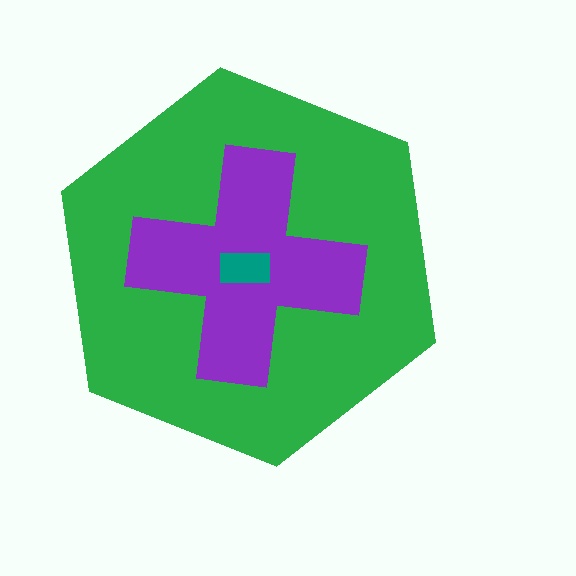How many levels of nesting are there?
3.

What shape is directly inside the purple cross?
The teal rectangle.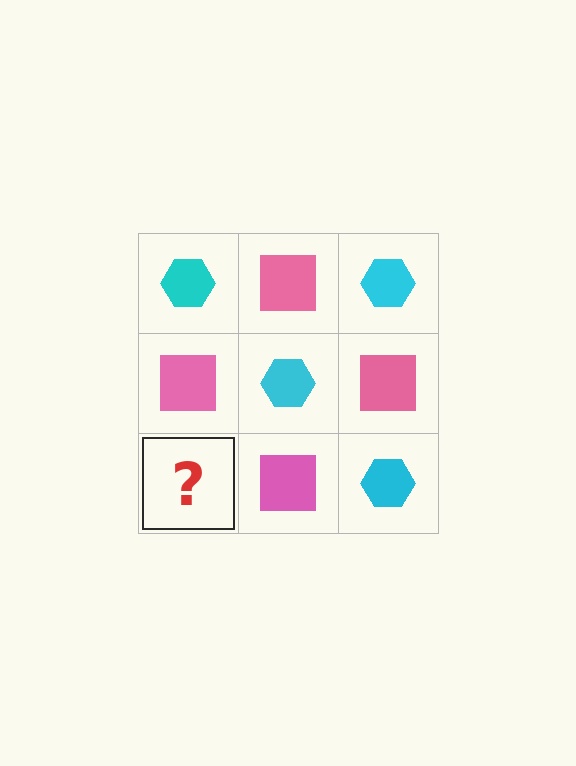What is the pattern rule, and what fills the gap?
The rule is that it alternates cyan hexagon and pink square in a checkerboard pattern. The gap should be filled with a cyan hexagon.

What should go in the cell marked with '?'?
The missing cell should contain a cyan hexagon.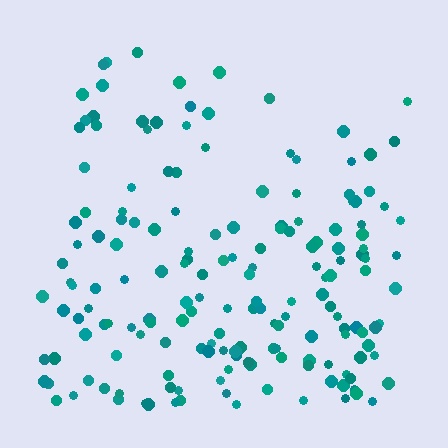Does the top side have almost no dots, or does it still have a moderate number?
Still a moderate number, just noticeably fewer than the bottom.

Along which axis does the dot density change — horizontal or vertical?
Vertical.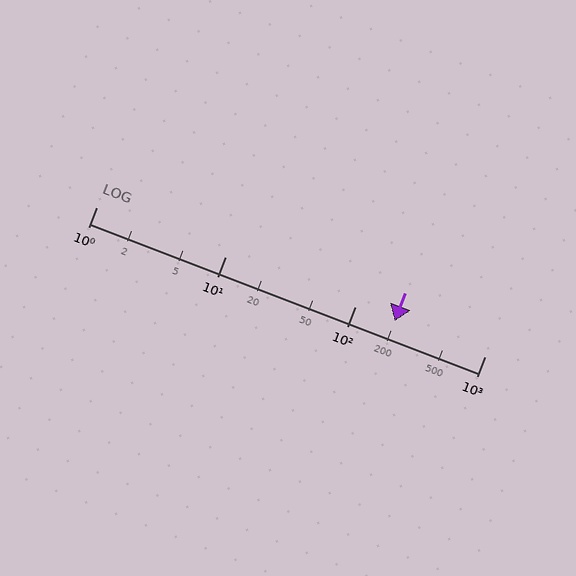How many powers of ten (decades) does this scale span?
The scale spans 3 decades, from 1 to 1000.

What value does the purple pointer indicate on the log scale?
The pointer indicates approximately 200.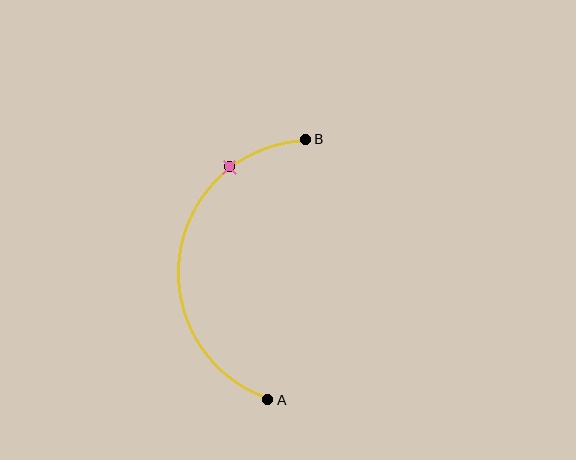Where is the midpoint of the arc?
The arc midpoint is the point on the curve farthest from the straight line joining A and B. It sits to the left of that line.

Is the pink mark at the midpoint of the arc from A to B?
No. The pink mark lies on the arc but is closer to endpoint B. The arc midpoint would be at the point on the curve equidistant along the arc from both A and B.